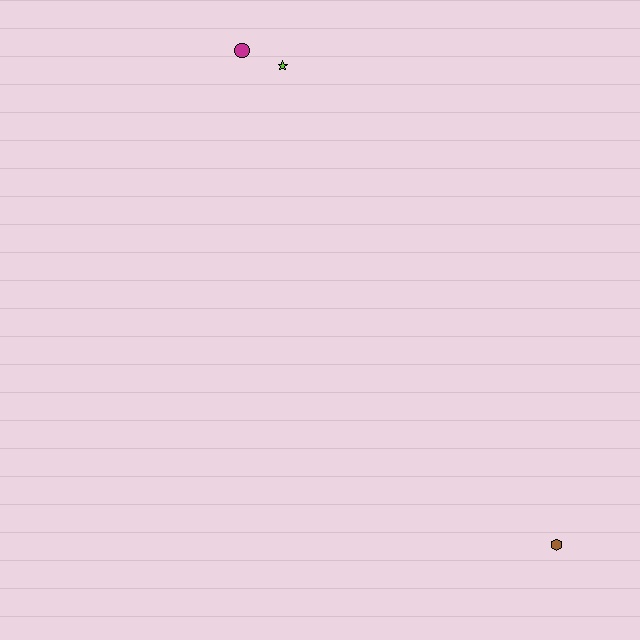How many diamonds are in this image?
There are no diamonds.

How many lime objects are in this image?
There is 1 lime object.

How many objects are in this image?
There are 3 objects.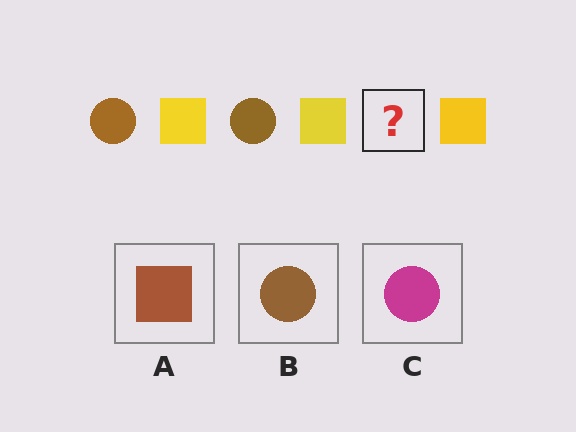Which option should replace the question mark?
Option B.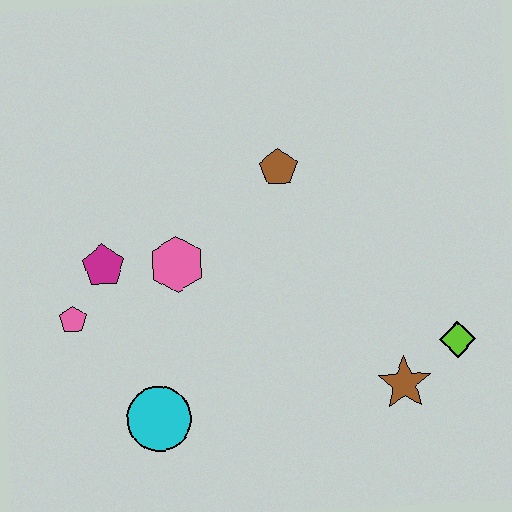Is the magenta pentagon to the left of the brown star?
Yes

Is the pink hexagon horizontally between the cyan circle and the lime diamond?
Yes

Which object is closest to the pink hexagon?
The magenta pentagon is closest to the pink hexagon.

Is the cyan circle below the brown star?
Yes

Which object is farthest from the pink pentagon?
The lime diamond is farthest from the pink pentagon.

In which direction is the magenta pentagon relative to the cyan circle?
The magenta pentagon is above the cyan circle.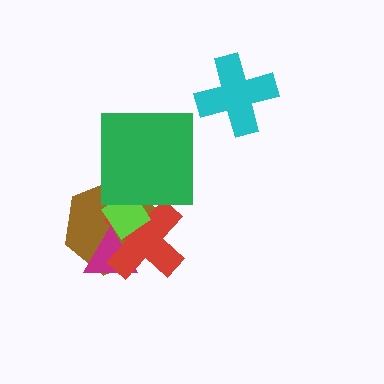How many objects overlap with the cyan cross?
0 objects overlap with the cyan cross.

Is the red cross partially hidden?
Yes, it is partially covered by another shape.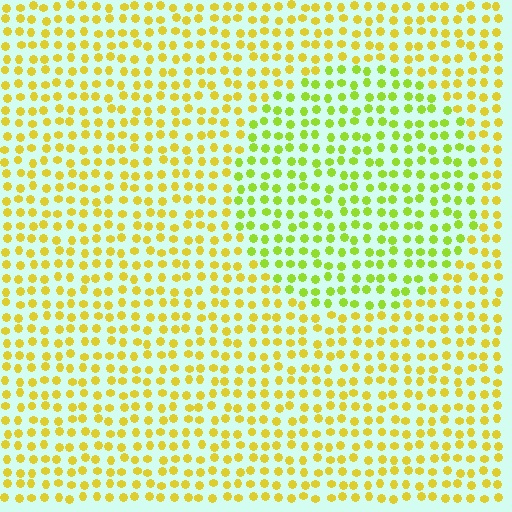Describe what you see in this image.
The image is filled with small yellow elements in a uniform arrangement. A circle-shaped region is visible where the elements are tinted to a slightly different hue, forming a subtle color boundary.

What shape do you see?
I see a circle.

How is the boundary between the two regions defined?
The boundary is defined purely by a slight shift in hue (about 32 degrees). Spacing, size, and orientation are identical on both sides.